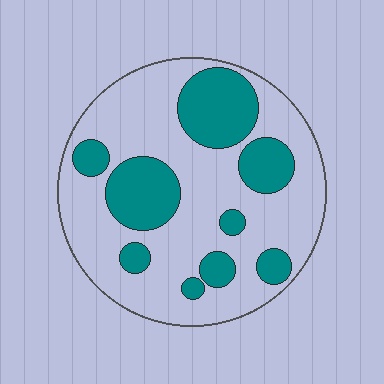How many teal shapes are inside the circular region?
9.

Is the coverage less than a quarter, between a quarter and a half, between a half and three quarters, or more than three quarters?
Between a quarter and a half.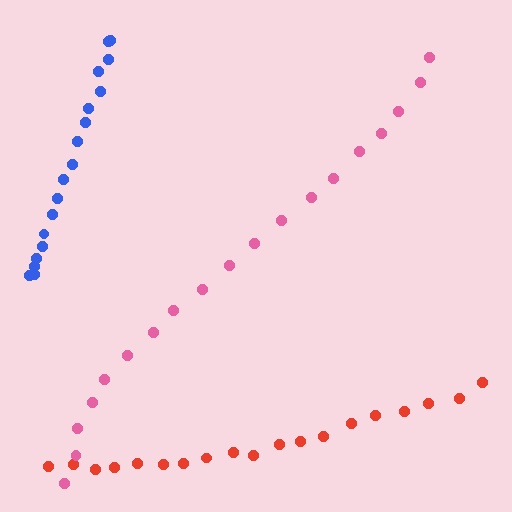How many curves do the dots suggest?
There are 3 distinct paths.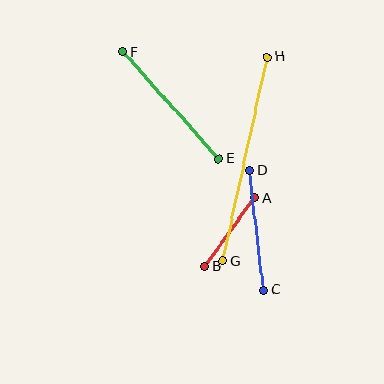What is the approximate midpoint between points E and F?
The midpoint is at approximately (171, 105) pixels.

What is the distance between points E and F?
The distance is approximately 144 pixels.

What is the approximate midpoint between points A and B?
The midpoint is at approximately (230, 232) pixels.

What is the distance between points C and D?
The distance is approximately 120 pixels.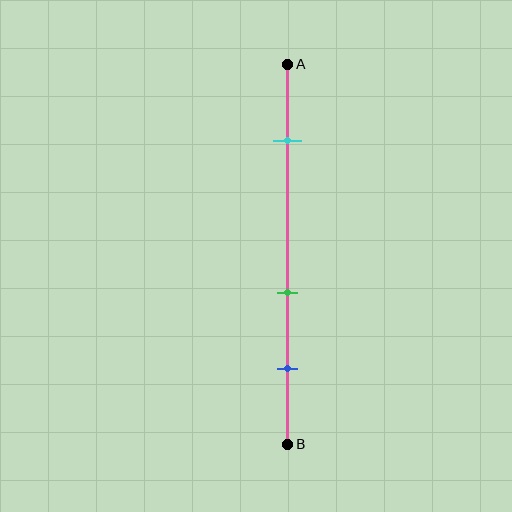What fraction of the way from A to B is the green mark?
The green mark is approximately 60% (0.6) of the way from A to B.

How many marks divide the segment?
There are 3 marks dividing the segment.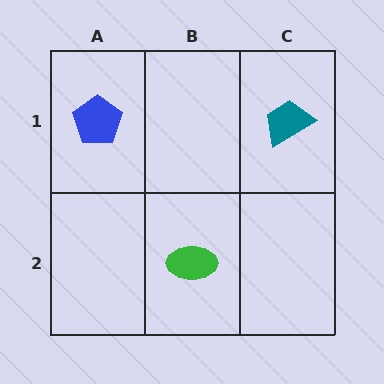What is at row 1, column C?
A teal trapezoid.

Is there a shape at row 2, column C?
No, that cell is empty.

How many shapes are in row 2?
1 shape.